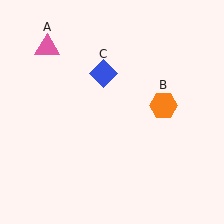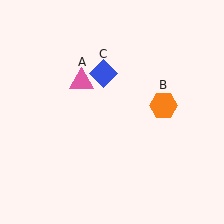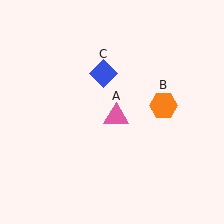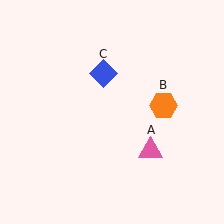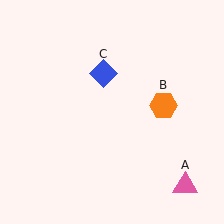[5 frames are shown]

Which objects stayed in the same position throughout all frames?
Orange hexagon (object B) and blue diamond (object C) remained stationary.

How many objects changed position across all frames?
1 object changed position: pink triangle (object A).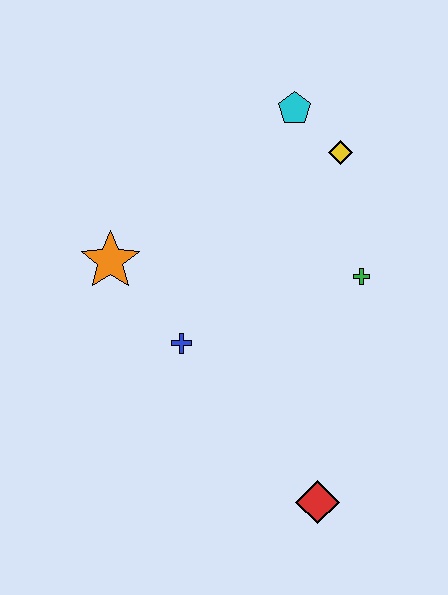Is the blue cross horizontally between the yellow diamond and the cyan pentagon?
No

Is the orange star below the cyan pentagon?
Yes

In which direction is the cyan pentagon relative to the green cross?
The cyan pentagon is above the green cross.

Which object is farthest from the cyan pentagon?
The red diamond is farthest from the cyan pentagon.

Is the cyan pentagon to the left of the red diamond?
Yes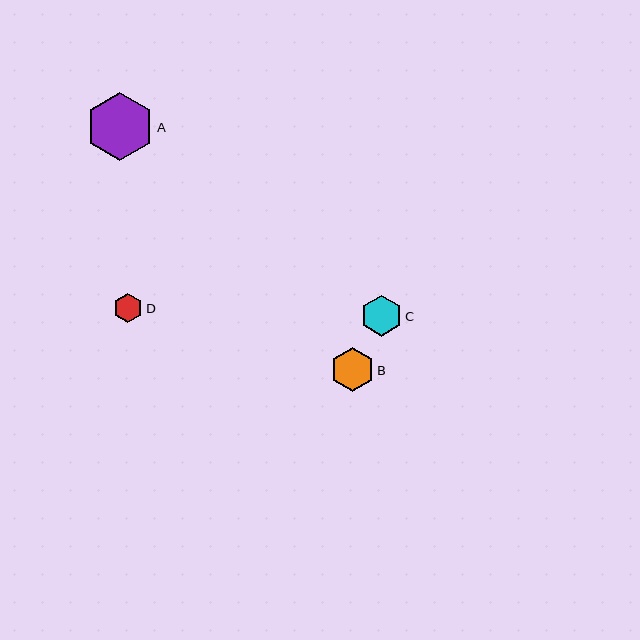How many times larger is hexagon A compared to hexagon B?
Hexagon A is approximately 1.6 times the size of hexagon B.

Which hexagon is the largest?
Hexagon A is the largest with a size of approximately 68 pixels.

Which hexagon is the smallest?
Hexagon D is the smallest with a size of approximately 30 pixels.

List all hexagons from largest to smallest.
From largest to smallest: A, B, C, D.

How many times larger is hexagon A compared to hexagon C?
Hexagon A is approximately 1.7 times the size of hexagon C.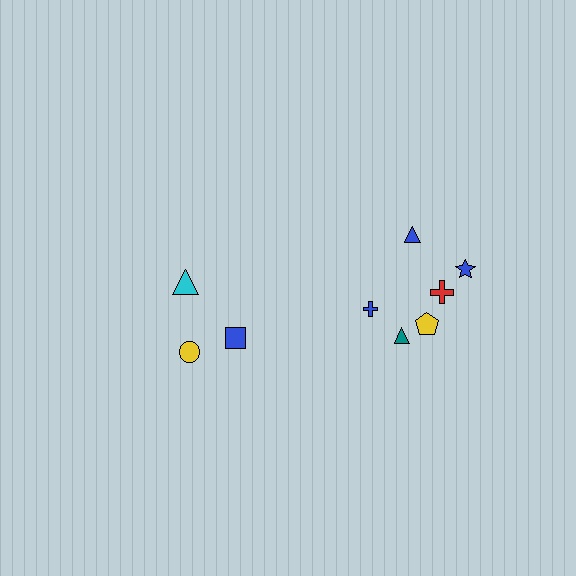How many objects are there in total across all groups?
There are 9 objects.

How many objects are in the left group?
There are 3 objects.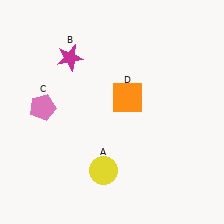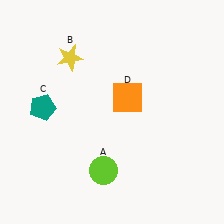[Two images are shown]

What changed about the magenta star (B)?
In Image 1, B is magenta. In Image 2, it changed to yellow.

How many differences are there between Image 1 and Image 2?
There are 3 differences between the two images.